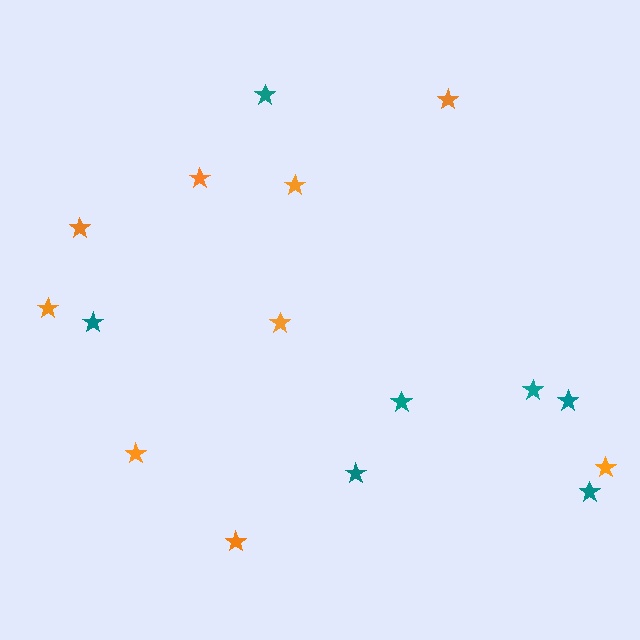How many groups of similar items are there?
There are 2 groups: one group of teal stars (7) and one group of orange stars (9).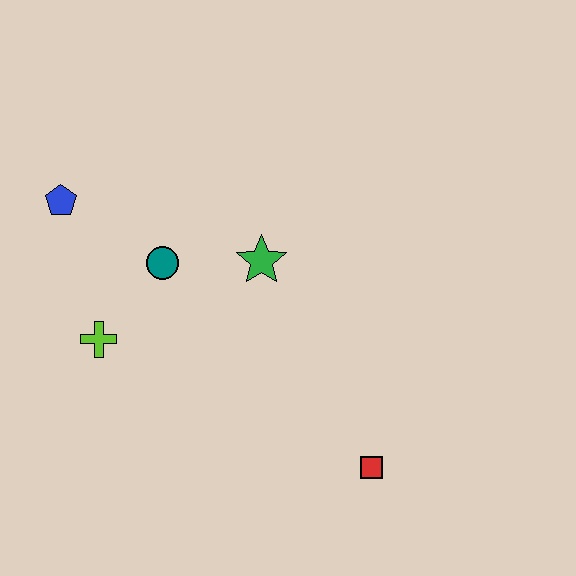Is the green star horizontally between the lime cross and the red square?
Yes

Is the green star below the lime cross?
No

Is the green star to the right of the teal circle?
Yes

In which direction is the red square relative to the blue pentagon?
The red square is to the right of the blue pentagon.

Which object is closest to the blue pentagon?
The teal circle is closest to the blue pentagon.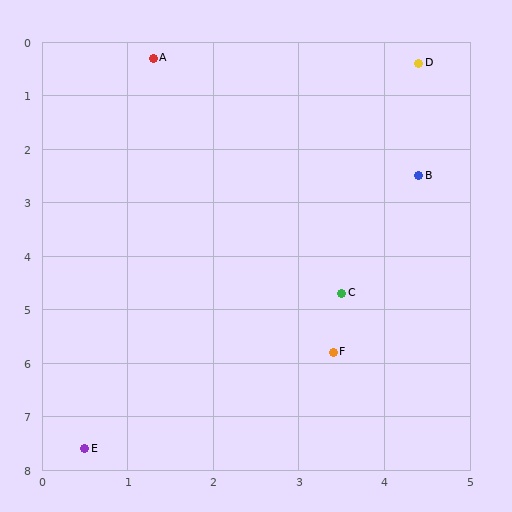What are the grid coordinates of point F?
Point F is at approximately (3.4, 5.8).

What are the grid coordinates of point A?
Point A is at approximately (1.3, 0.3).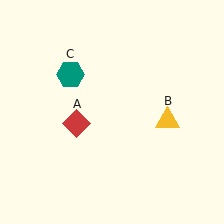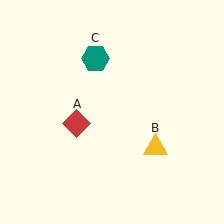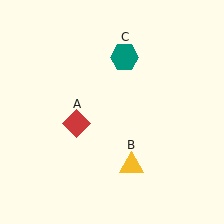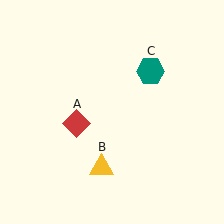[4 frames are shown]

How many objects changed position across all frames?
2 objects changed position: yellow triangle (object B), teal hexagon (object C).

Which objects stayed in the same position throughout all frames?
Red diamond (object A) remained stationary.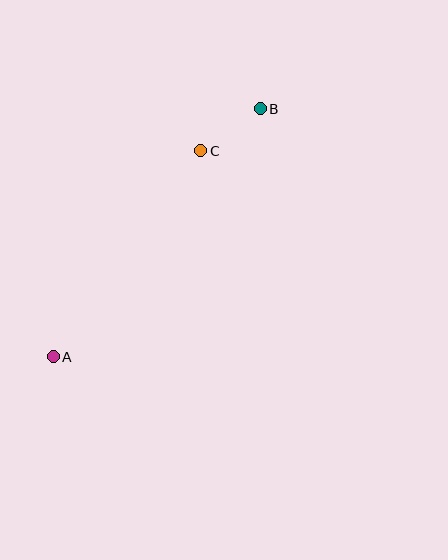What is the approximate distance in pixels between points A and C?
The distance between A and C is approximately 254 pixels.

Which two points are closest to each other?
Points B and C are closest to each other.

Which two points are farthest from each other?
Points A and B are farthest from each other.